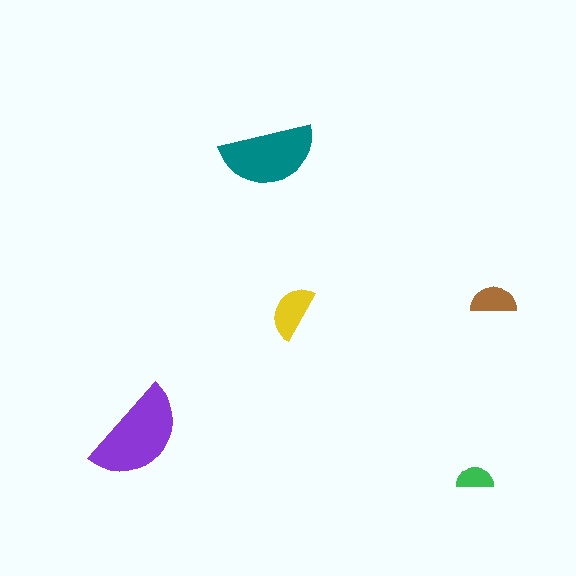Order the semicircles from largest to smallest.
the purple one, the teal one, the yellow one, the brown one, the green one.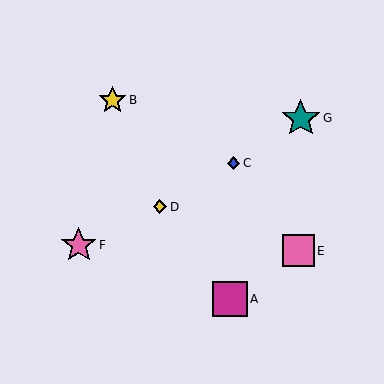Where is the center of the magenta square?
The center of the magenta square is at (230, 299).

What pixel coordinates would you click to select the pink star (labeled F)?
Click at (79, 245) to select the pink star F.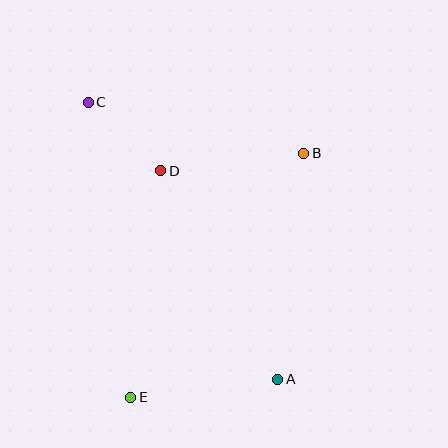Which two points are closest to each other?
Points C and D are closest to each other.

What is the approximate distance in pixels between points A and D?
The distance between A and D is approximately 239 pixels.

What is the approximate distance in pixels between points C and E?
The distance between C and E is approximately 298 pixels.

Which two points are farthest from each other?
Points A and C are farthest from each other.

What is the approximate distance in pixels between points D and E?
The distance between D and E is approximately 229 pixels.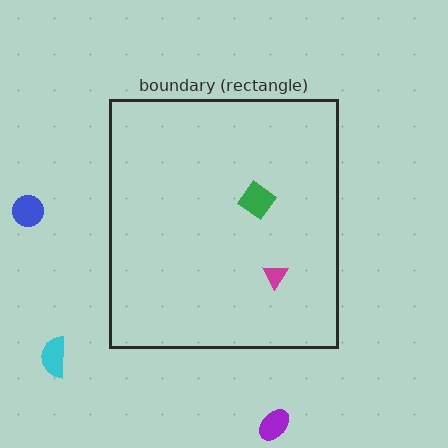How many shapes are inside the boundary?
2 inside, 3 outside.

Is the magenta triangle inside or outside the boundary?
Inside.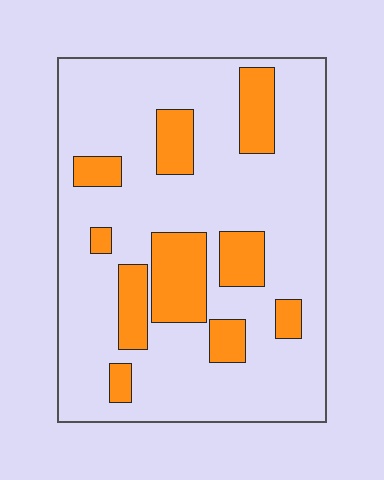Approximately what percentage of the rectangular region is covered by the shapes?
Approximately 20%.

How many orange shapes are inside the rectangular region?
10.